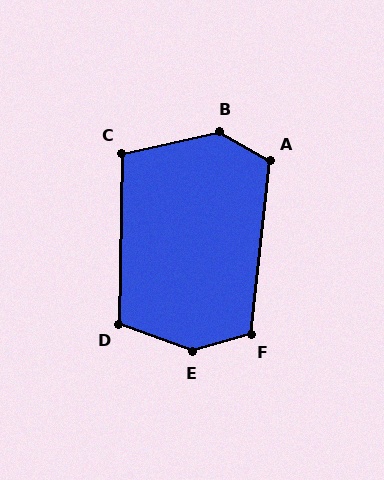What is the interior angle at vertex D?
Approximately 109 degrees (obtuse).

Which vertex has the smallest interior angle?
C, at approximately 103 degrees.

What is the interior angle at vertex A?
Approximately 113 degrees (obtuse).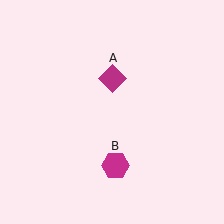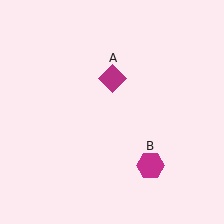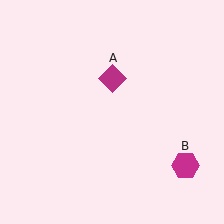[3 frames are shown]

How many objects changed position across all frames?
1 object changed position: magenta hexagon (object B).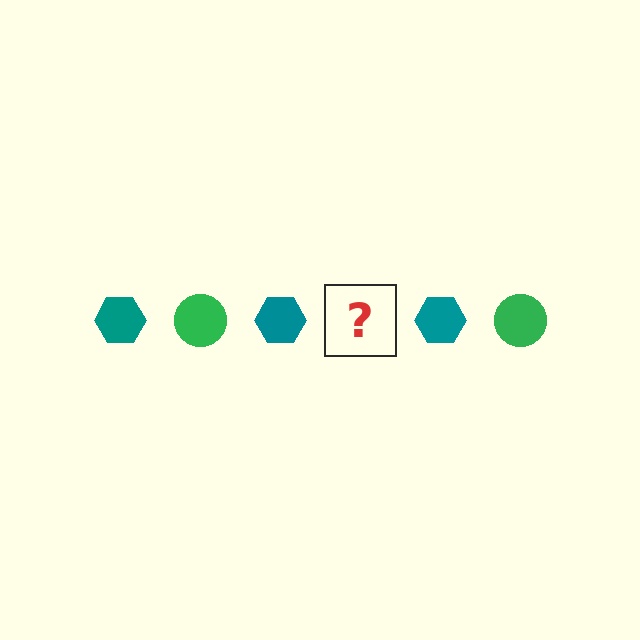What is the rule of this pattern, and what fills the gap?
The rule is that the pattern alternates between teal hexagon and green circle. The gap should be filled with a green circle.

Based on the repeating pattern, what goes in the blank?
The blank should be a green circle.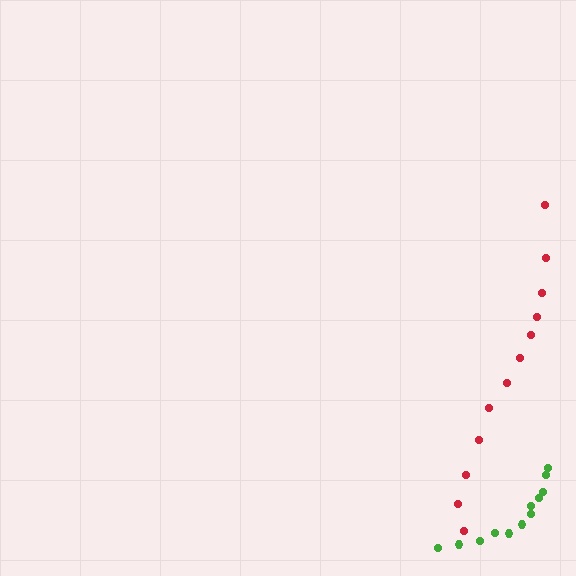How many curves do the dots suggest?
There are 2 distinct paths.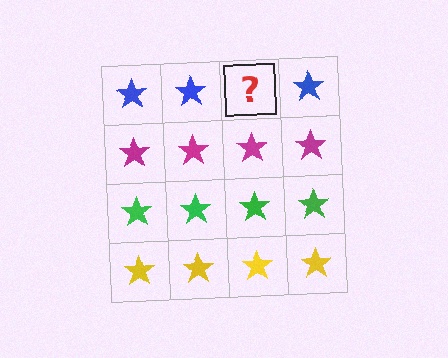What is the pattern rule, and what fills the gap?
The rule is that each row has a consistent color. The gap should be filled with a blue star.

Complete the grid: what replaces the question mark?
The question mark should be replaced with a blue star.